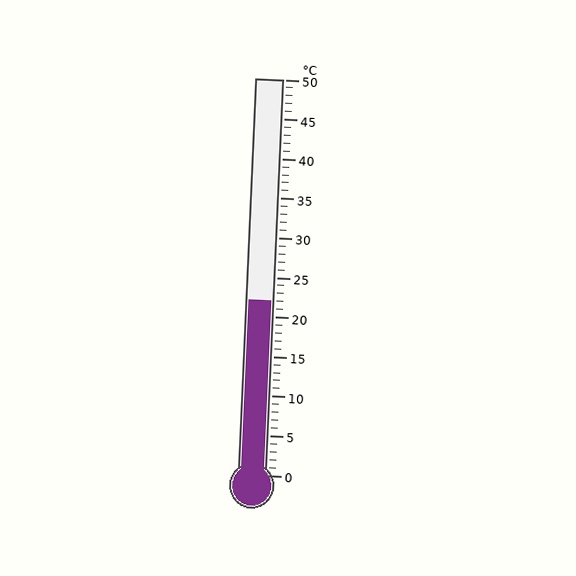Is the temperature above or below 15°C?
The temperature is above 15°C.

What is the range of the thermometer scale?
The thermometer scale ranges from 0°C to 50°C.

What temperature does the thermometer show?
The thermometer shows approximately 22°C.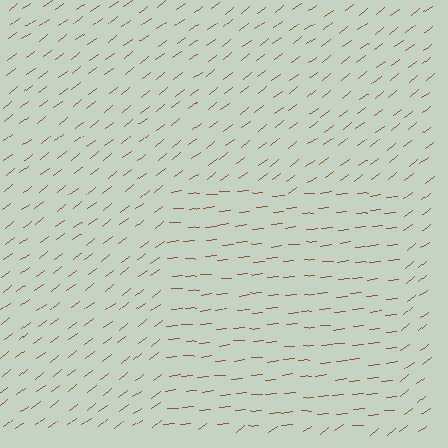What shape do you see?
I see a rectangle.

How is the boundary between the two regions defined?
The boundary is defined purely by a change in line orientation (approximately 32 degrees difference). All lines are the same color and thickness.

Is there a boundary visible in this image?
Yes, there is a texture boundary formed by a change in line orientation.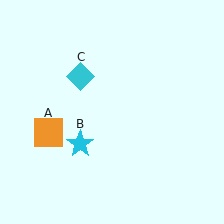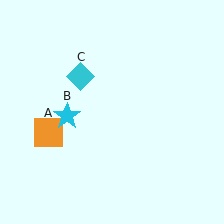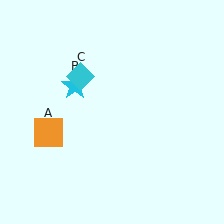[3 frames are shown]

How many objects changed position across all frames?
1 object changed position: cyan star (object B).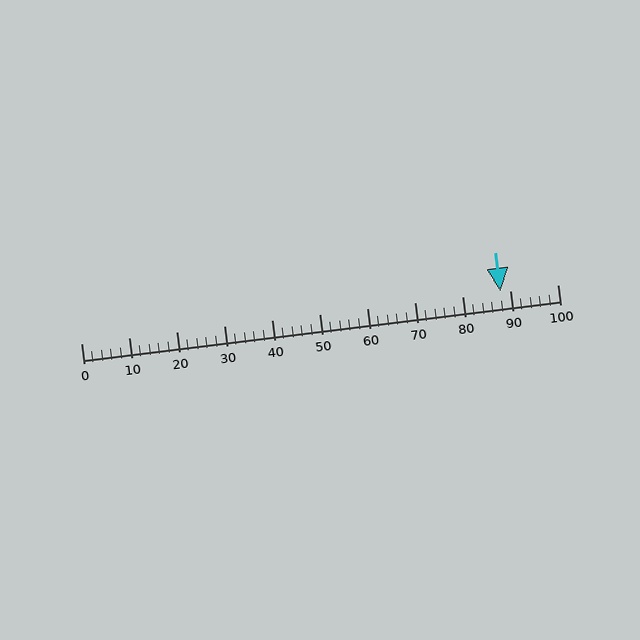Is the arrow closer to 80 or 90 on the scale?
The arrow is closer to 90.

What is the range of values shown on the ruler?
The ruler shows values from 0 to 100.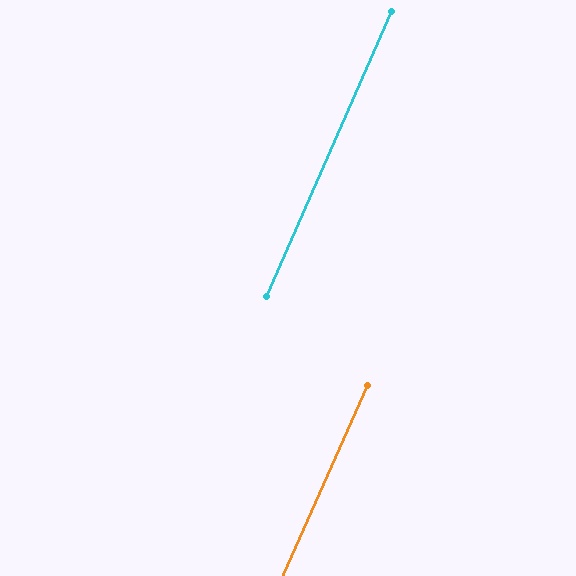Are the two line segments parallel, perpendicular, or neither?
Parallel — their directions differ by only 0.2°.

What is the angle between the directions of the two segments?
Approximately 0 degrees.